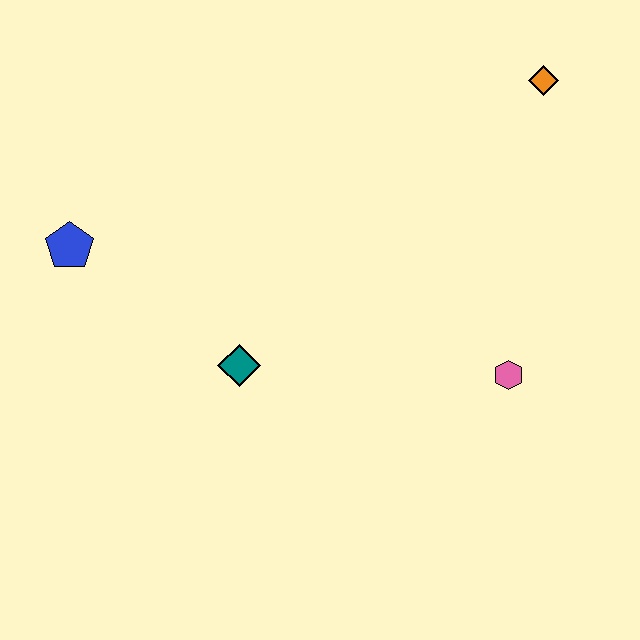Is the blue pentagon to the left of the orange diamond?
Yes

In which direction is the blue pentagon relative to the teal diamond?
The blue pentagon is to the left of the teal diamond.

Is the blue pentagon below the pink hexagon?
No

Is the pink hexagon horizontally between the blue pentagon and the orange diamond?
Yes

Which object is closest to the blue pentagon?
The teal diamond is closest to the blue pentagon.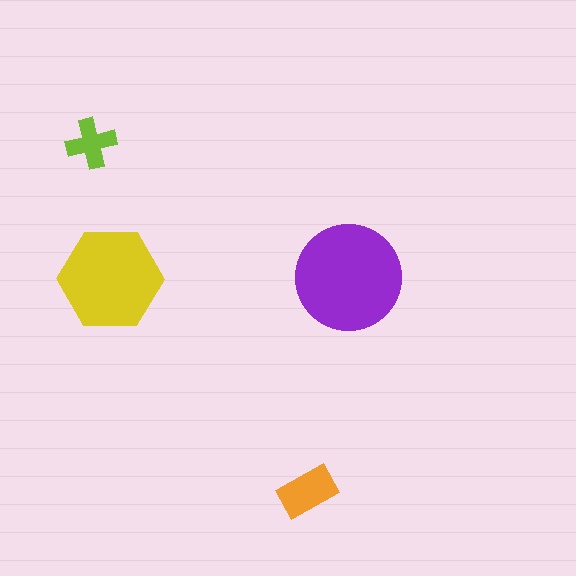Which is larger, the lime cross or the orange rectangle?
The orange rectangle.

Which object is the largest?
The purple circle.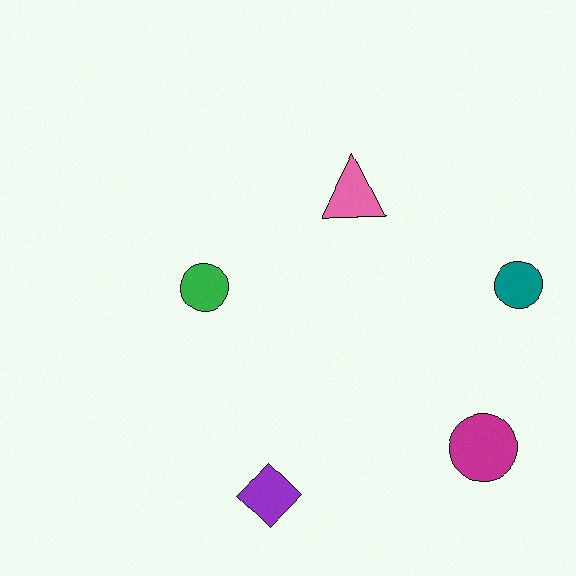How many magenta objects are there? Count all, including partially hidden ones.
There is 1 magenta object.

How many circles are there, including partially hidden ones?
There are 3 circles.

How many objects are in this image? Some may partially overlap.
There are 5 objects.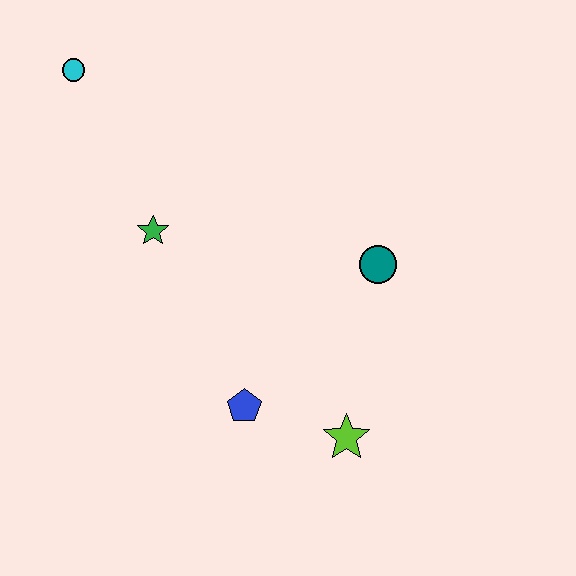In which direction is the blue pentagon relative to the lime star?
The blue pentagon is to the left of the lime star.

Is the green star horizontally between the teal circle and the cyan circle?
Yes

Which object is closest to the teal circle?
The lime star is closest to the teal circle.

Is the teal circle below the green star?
Yes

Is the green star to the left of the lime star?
Yes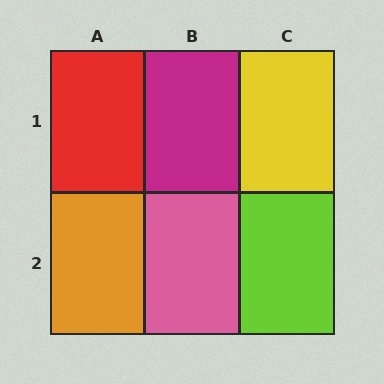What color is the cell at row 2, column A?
Orange.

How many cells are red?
1 cell is red.